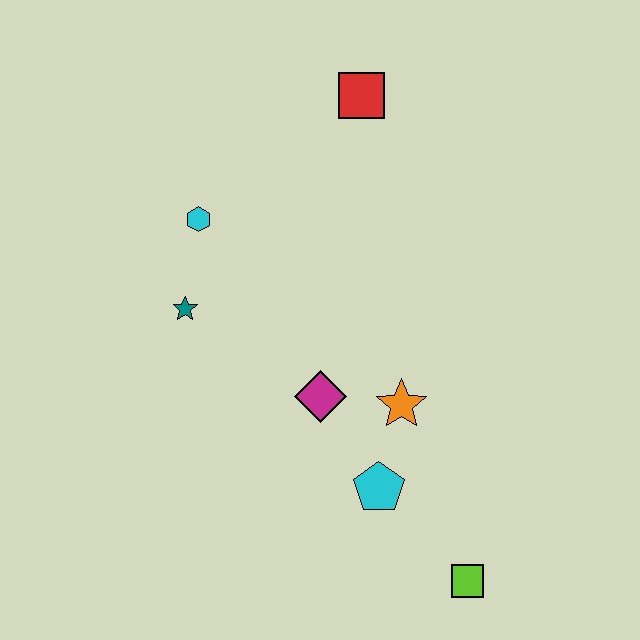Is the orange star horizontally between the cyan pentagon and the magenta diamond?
No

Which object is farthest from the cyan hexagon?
The lime square is farthest from the cyan hexagon.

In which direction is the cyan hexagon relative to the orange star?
The cyan hexagon is to the left of the orange star.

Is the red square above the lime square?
Yes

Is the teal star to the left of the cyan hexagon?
Yes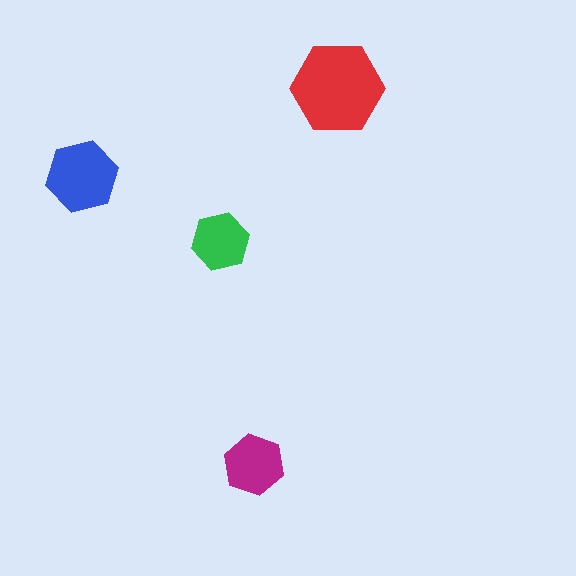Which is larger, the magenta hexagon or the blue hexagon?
The blue one.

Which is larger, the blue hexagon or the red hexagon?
The red one.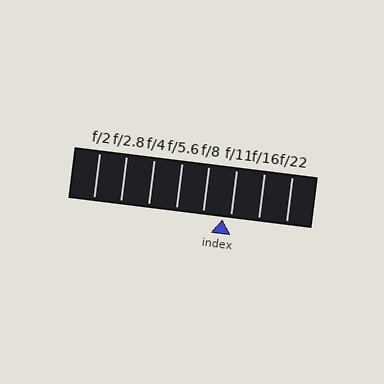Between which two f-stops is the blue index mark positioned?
The index mark is between f/8 and f/11.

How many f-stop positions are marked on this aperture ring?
There are 8 f-stop positions marked.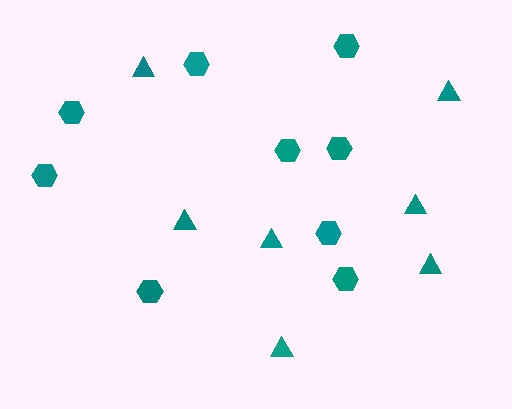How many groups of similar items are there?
There are 2 groups: one group of triangles (7) and one group of hexagons (9).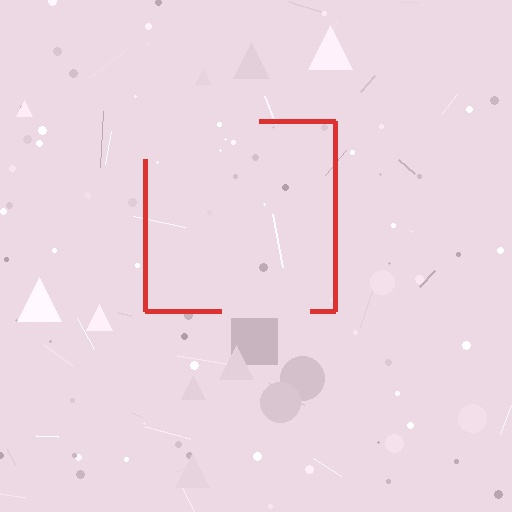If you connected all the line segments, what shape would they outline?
They would outline a square.